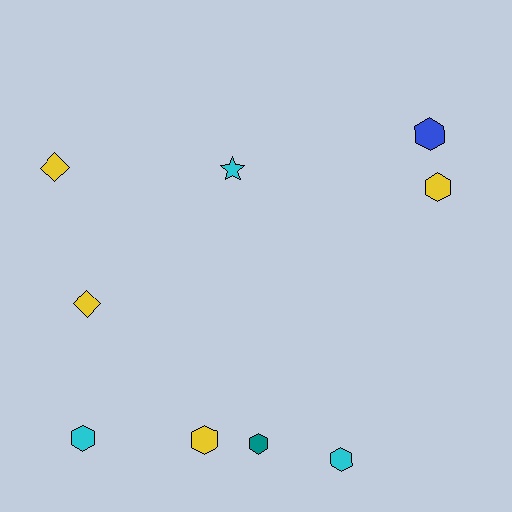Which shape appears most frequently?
Hexagon, with 6 objects.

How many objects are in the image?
There are 9 objects.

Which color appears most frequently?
Yellow, with 4 objects.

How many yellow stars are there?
There are no yellow stars.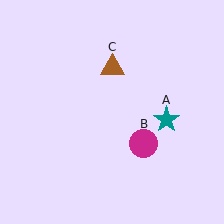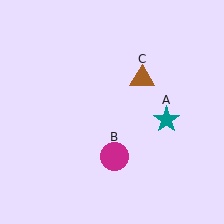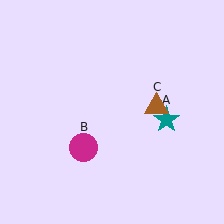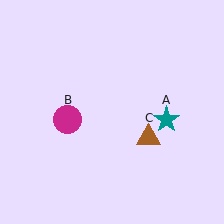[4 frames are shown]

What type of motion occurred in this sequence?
The magenta circle (object B), brown triangle (object C) rotated clockwise around the center of the scene.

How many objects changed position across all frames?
2 objects changed position: magenta circle (object B), brown triangle (object C).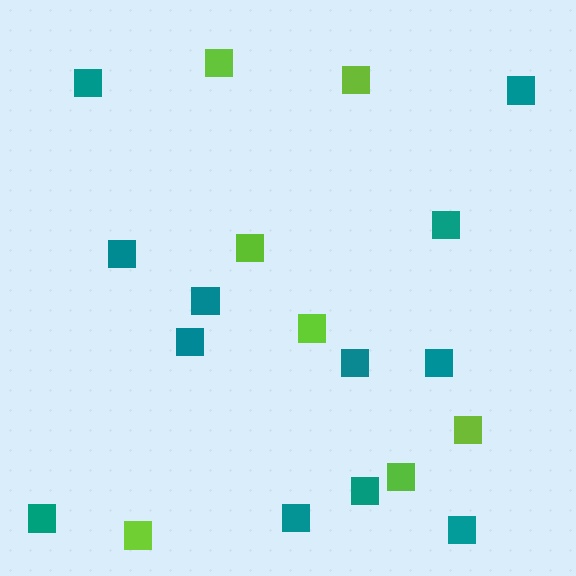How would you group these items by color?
There are 2 groups: one group of lime squares (7) and one group of teal squares (12).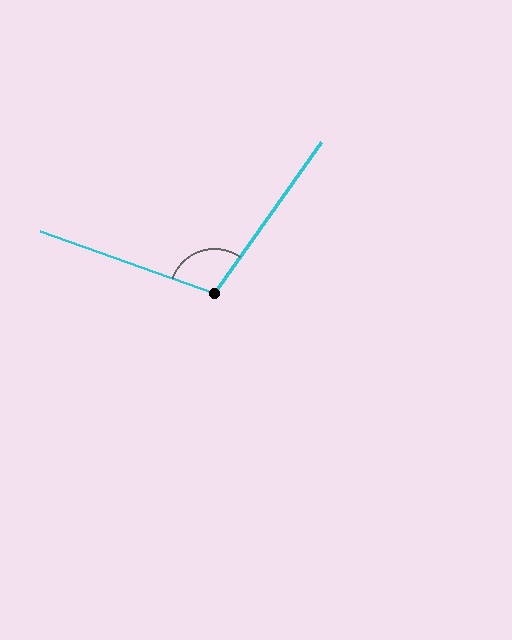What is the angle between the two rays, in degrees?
Approximately 105 degrees.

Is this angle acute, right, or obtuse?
It is obtuse.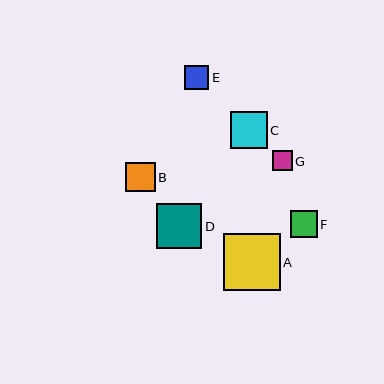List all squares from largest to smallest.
From largest to smallest: A, D, C, B, F, E, G.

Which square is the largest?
Square A is the largest with a size of approximately 57 pixels.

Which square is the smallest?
Square G is the smallest with a size of approximately 20 pixels.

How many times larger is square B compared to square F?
Square B is approximately 1.1 times the size of square F.